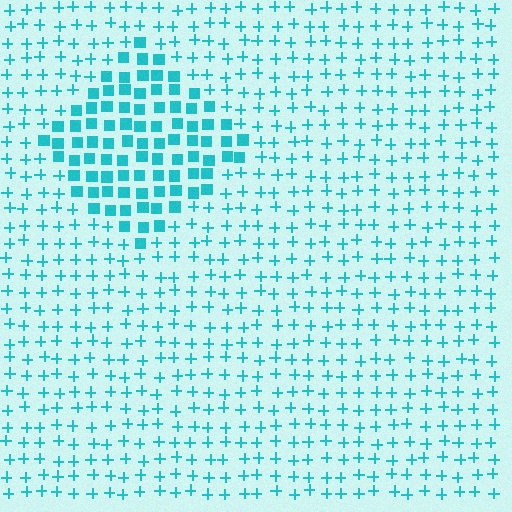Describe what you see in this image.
The image is filled with small cyan elements arranged in a uniform grid. A diamond-shaped region contains squares, while the surrounding area contains plus signs. The boundary is defined purely by the change in element shape.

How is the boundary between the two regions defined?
The boundary is defined by a change in element shape: squares inside vs. plus signs outside. All elements share the same color and spacing.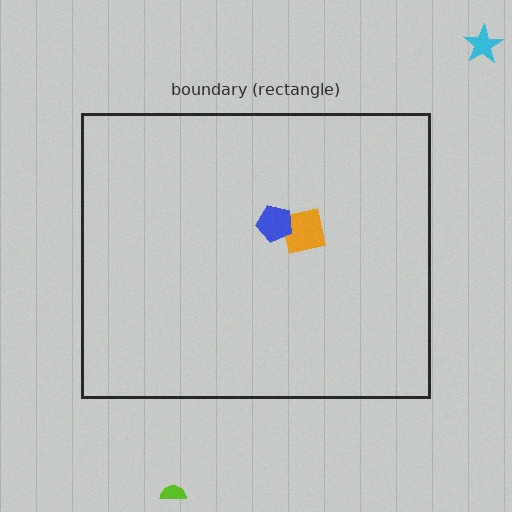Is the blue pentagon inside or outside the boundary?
Inside.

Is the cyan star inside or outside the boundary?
Outside.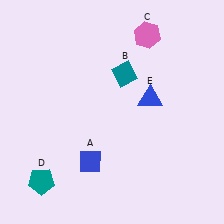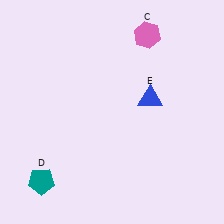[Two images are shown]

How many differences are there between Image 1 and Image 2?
There are 2 differences between the two images.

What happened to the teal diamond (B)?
The teal diamond (B) was removed in Image 2. It was in the top-right area of Image 1.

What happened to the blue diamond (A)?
The blue diamond (A) was removed in Image 2. It was in the bottom-left area of Image 1.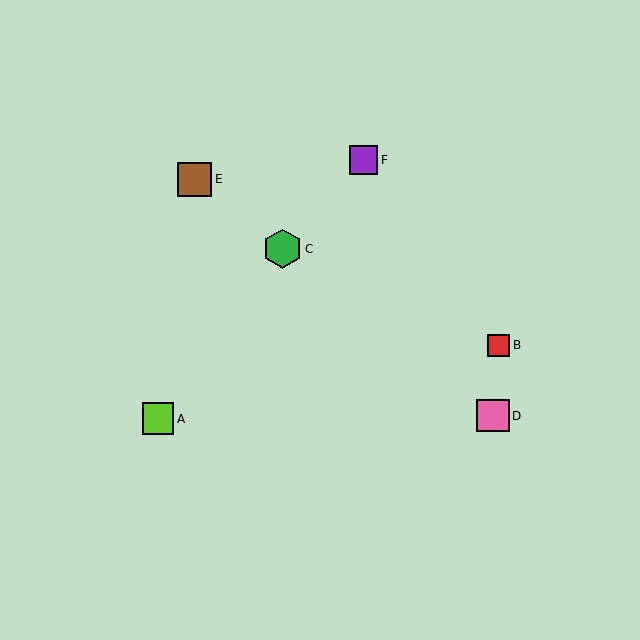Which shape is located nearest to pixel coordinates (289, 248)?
The green hexagon (labeled C) at (283, 249) is nearest to that location.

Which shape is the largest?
The green hexagon (labeled C) is the largest.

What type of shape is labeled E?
Shape E is a brown square.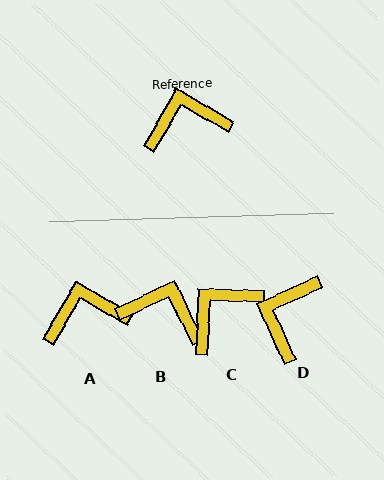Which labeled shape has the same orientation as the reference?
A.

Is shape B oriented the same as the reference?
No, it is off by about 35 degrees.